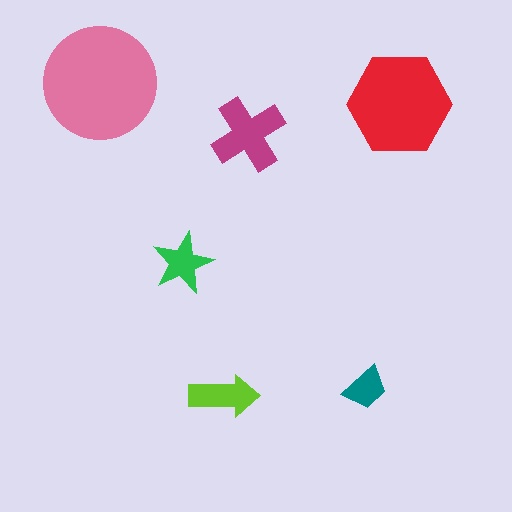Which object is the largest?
The pink circle.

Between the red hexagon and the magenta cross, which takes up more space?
The red hexagon.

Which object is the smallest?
The teal trapezoid.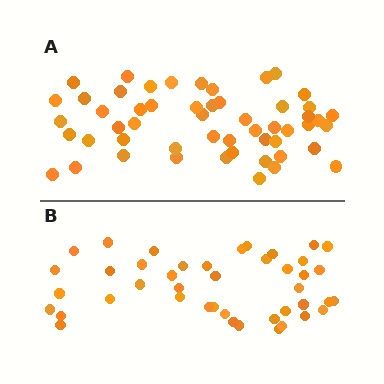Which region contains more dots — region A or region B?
Region A (the top region) has more dots.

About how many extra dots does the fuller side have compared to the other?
Region A has roughly 10 or so more dots than region B.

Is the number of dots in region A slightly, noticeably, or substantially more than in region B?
Region A has only slightly more — the two regions are fairly close. The ratio is roughly 1.2 to 1.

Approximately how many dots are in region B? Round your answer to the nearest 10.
About 40 dots. (The exact count is 43, which rounds to 40.)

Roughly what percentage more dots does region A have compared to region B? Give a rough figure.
About 25% more.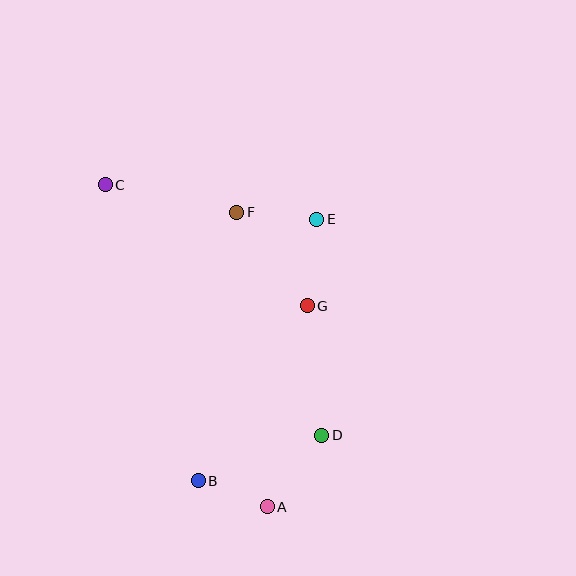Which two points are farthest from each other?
Points A and C are farthest from each other.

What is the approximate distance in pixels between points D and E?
The distance between D and E is approximately 216 pixels.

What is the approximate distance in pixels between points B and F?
The distance between B and F is approximately 271 pixels.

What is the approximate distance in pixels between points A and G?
The distance between A and G is approximately 205 pixels.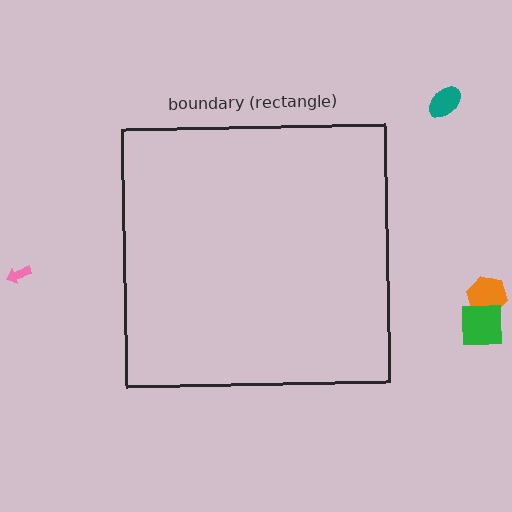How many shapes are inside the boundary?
0 inside, 4 outside.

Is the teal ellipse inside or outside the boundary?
Outside.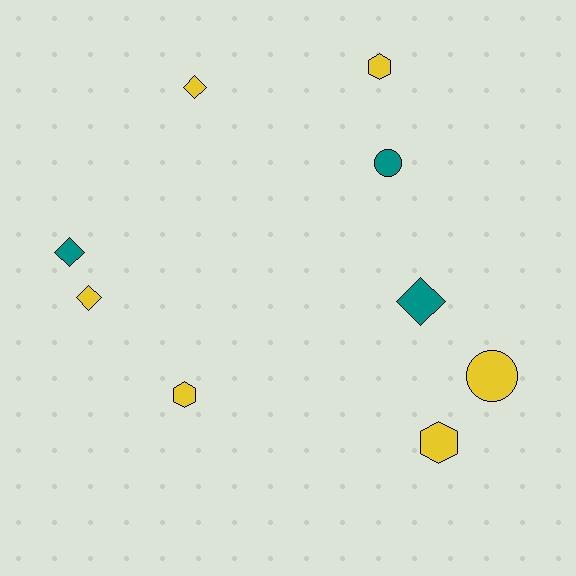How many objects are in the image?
There are 9 objects.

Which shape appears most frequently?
Diamond, with 4 objects.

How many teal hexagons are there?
There are no teal hexagons.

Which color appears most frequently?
Yellow, with 6 objects.